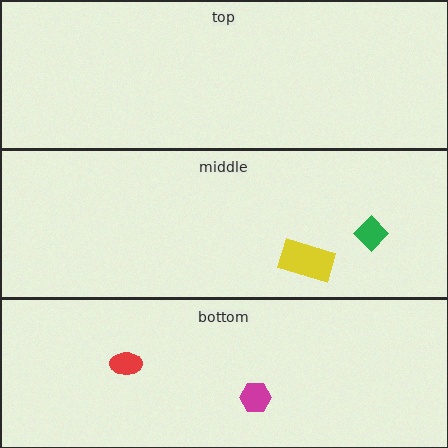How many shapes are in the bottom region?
2.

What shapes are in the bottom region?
The red ellipse, the magenta hexagon.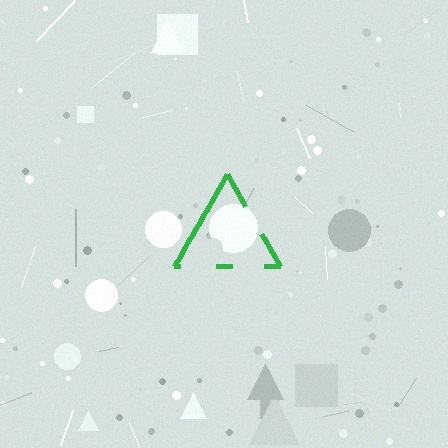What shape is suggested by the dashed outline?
The dashed outline suggests a triangle.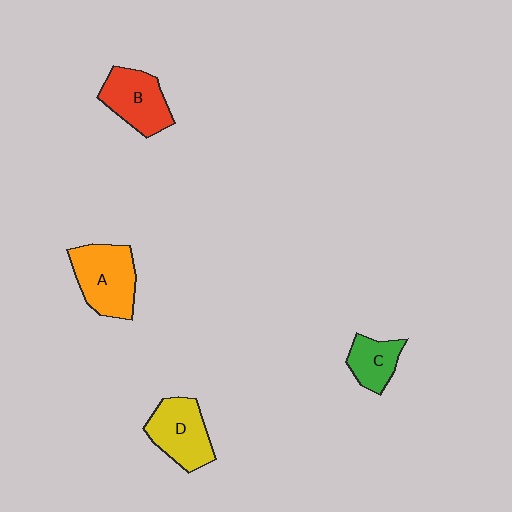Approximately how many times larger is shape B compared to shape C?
Approximately 1.5 times.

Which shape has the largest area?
Shape A (orange).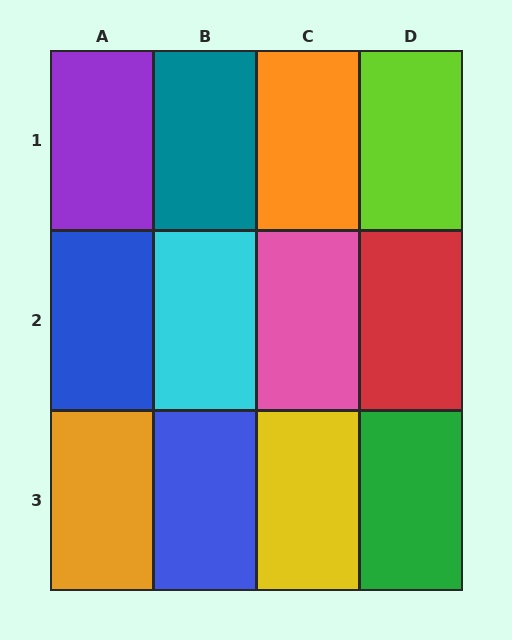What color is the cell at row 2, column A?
Blue.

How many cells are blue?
2 cells are blue.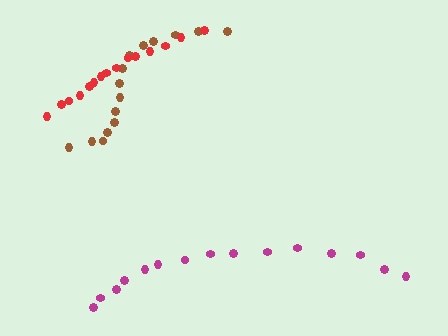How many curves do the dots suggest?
There are 3 distinct paths.